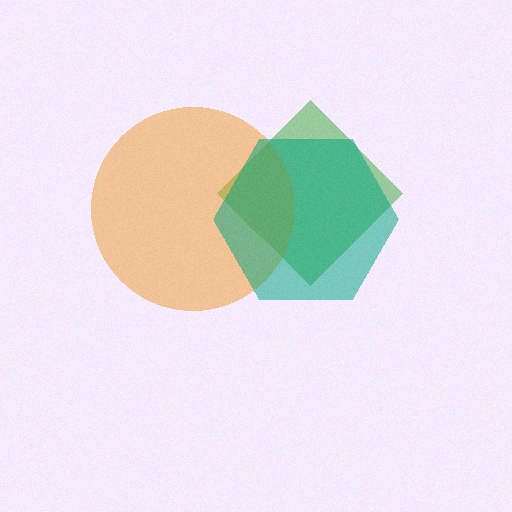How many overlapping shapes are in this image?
There are 3 overlapping shapes in the image.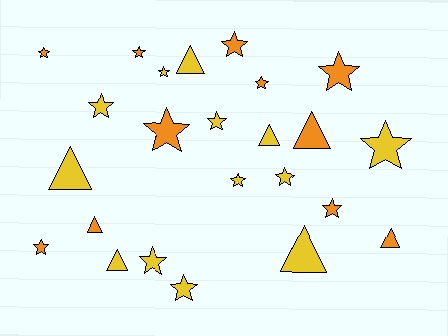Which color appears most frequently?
Yellow, with 13 objects.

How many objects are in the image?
There are 24 objects.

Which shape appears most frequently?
Star, with 16 objects.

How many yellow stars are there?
There are 8 yellow stars.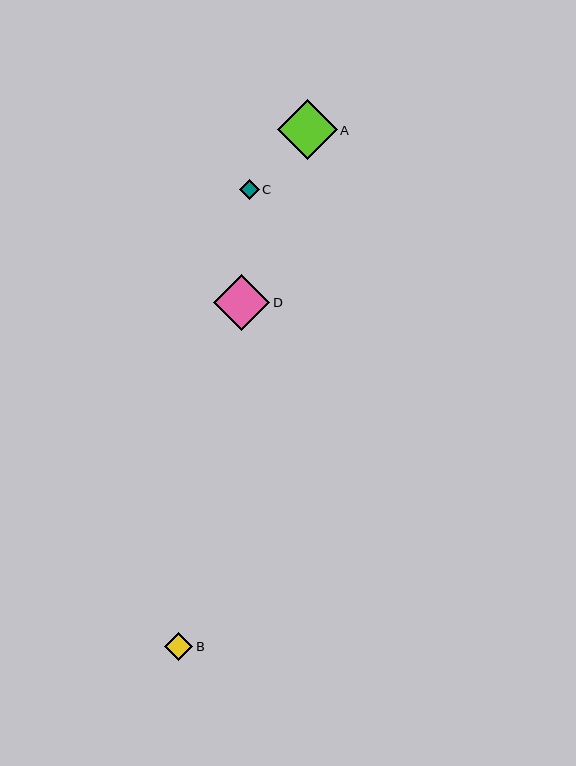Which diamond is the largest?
Diamond A is the largest with a size of approximately 60 pixels.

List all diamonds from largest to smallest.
From largest to smallest: A, D, B, C.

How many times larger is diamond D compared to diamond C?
Diamond D is approximately 2.9 times the size of diamond C.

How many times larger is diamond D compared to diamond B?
Diamond D is approximately 2.0 times the size of diamond B.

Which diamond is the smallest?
Diamond C is the smallest with a size of approximately 19 pixels.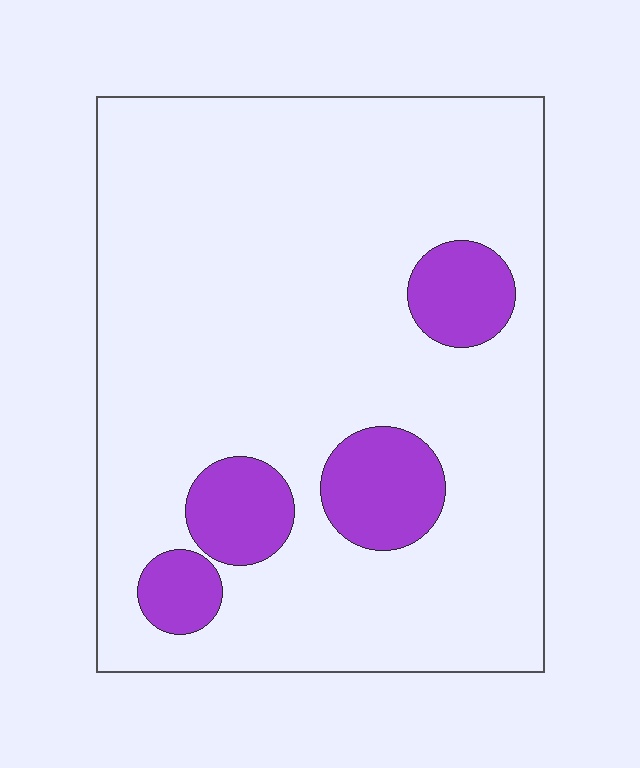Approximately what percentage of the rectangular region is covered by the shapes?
Approximately 15%.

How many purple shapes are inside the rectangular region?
4.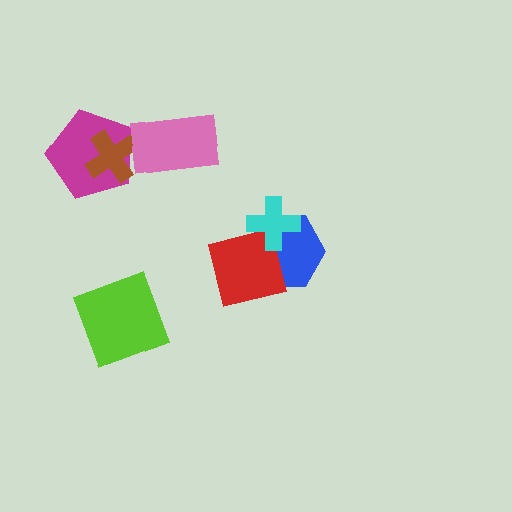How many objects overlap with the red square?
2 objects overlap with the red square.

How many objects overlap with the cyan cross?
2 objects overlap with the cyan cross.